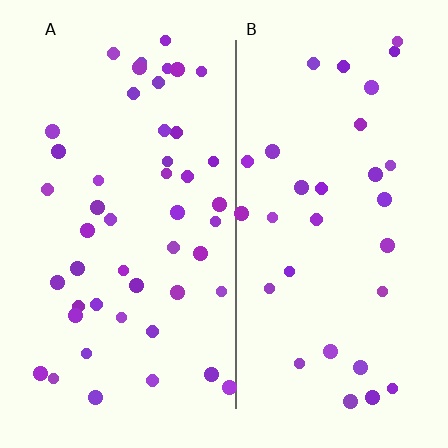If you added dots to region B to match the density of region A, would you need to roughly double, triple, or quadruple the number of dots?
Approximately double.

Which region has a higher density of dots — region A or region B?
A (the left).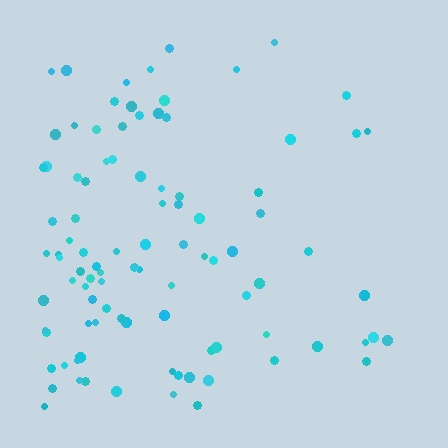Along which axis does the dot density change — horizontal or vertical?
Horizontal.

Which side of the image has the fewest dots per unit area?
The right.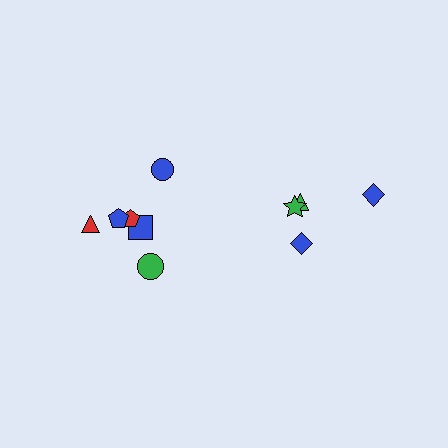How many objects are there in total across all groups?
There are 10 objects.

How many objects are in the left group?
There are 6 objects.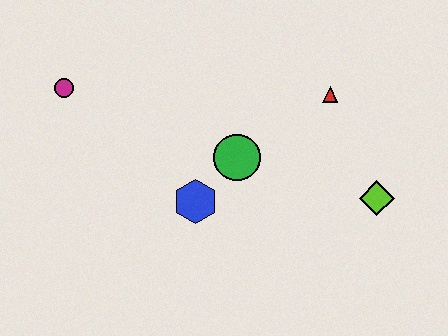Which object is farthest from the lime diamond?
The magenta circle is farthest from the lime diamond.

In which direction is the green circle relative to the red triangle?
The green circle is to the left of the red triangle.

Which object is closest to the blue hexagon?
The green circle is closest to the blue hexagon.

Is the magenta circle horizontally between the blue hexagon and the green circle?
No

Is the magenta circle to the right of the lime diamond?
No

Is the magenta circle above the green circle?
Yes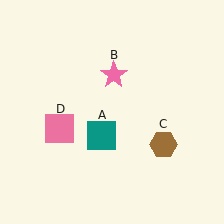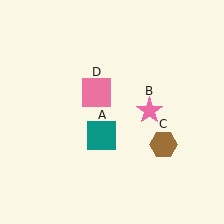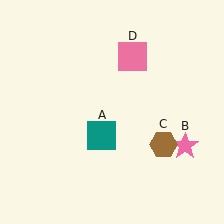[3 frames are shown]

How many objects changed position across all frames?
2 objects changed position: pink star (object B), pink square (object D).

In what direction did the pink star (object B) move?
The pink star (object B) moved down and to the right.